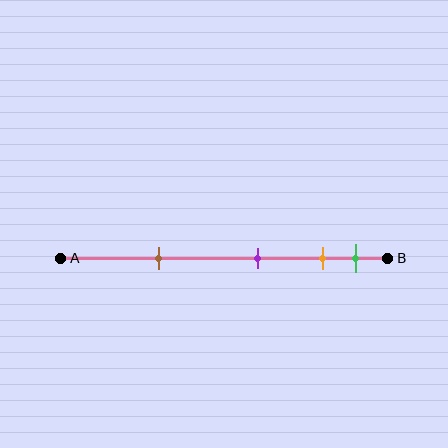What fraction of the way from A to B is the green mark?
The green mark is approximately 90% (0.9) of the way from A to B.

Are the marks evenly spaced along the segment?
No, the marks are not evenly spaced.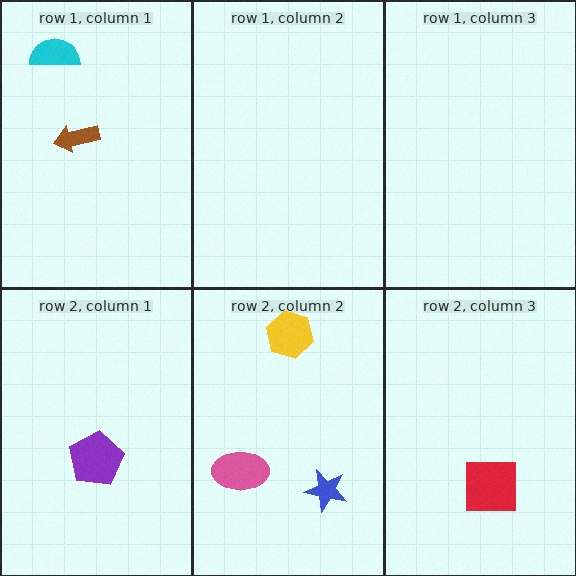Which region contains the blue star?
The row 2, column 2 region.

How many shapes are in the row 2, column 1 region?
1.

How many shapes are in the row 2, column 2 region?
3.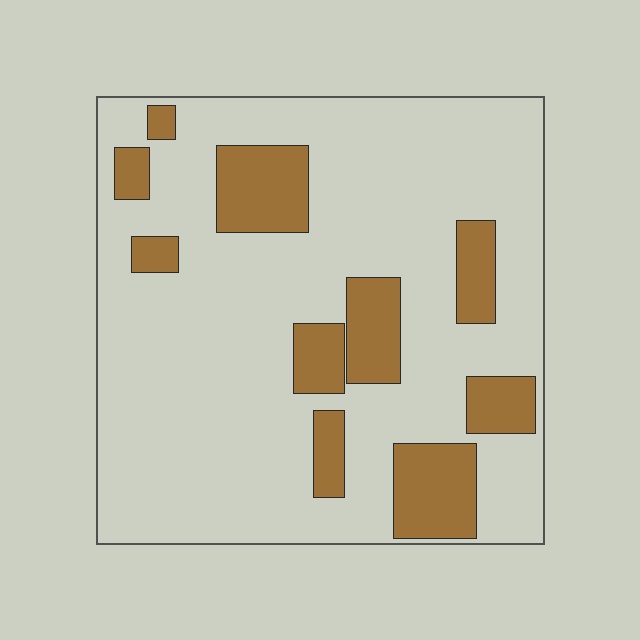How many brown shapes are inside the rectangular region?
10.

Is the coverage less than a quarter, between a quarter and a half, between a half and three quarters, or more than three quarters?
Less than a quarter.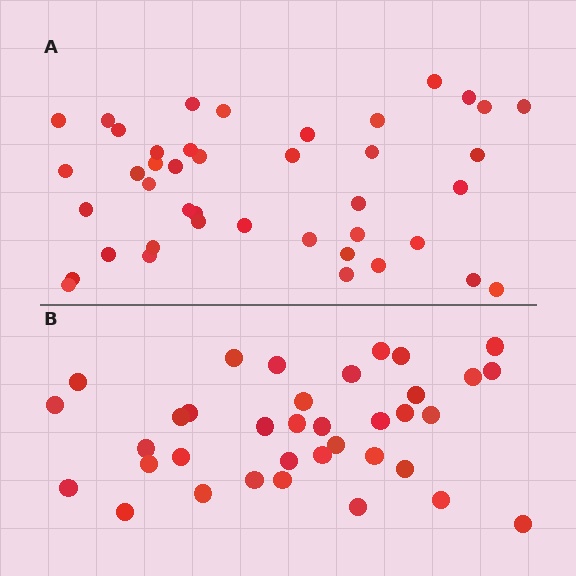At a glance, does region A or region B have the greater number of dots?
Region A (the top region) has more dots.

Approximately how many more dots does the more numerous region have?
Region A has about 6 more dots than region B.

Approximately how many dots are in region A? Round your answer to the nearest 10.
About 40 dots. (The exact count is 42, which rounds to 40.)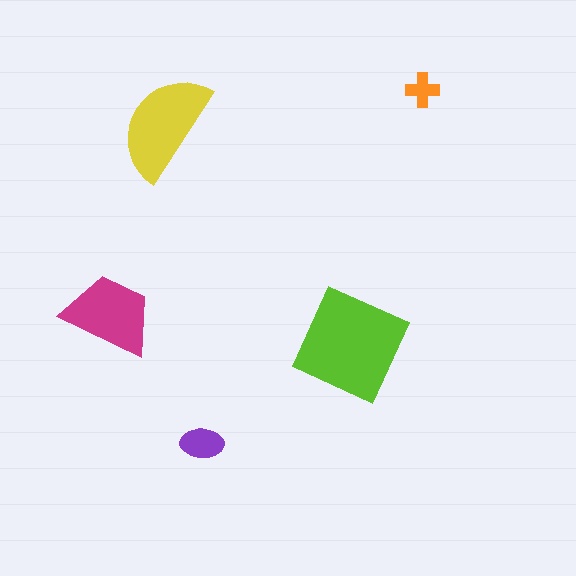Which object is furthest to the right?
The orange cross is rightmost.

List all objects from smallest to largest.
The orange cross, the purple ellipse, the magenta trapezoid, the yellow semicircle, the lime diamond.